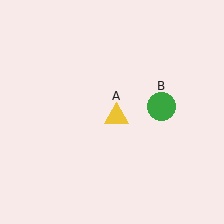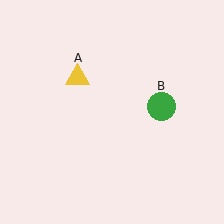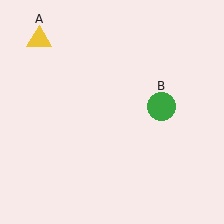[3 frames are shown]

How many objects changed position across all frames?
1 object changed position: yellow triangle (object A).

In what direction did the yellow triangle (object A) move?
The yellow triangle (object A) moved up and to the left.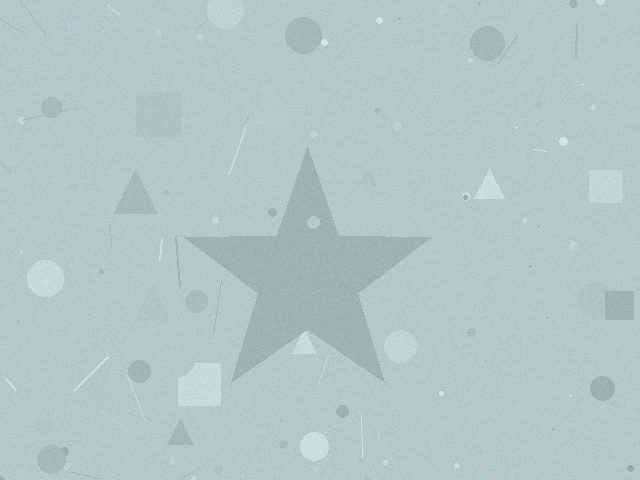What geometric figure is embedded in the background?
A star is embedded in the background.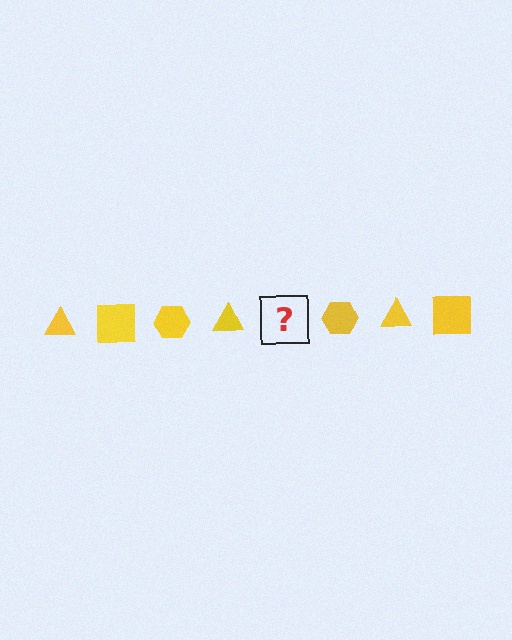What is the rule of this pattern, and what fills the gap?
The rule is that the pattern cycles through triangle, square, hexagon shapes in yellow. The gap should be filled with a yellow square.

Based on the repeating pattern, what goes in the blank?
The blank should be a yellow square.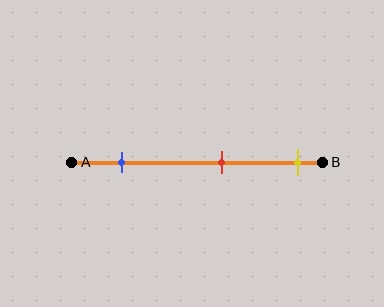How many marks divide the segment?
There are 3 marks dividing the segment.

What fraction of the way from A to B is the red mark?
The red mark is approximately 60% (0.6) of the way from A to B.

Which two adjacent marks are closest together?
The red and yellow marks are the closest adjacent pair.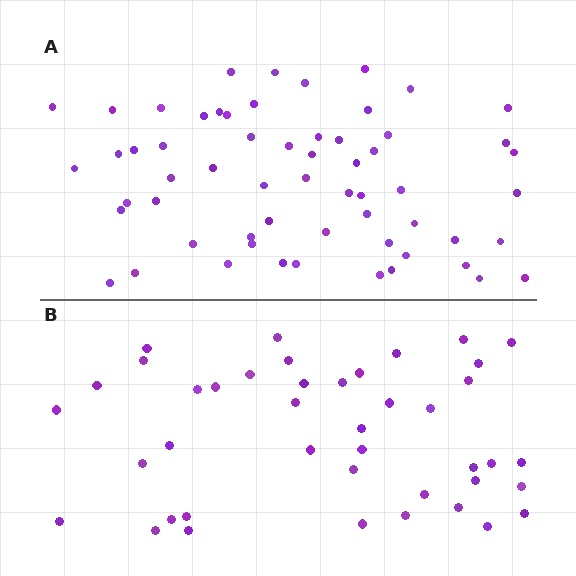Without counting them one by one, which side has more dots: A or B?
Region A (the top region) has more dots.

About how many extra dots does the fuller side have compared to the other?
Region A has approximately 20 more dots than region B.